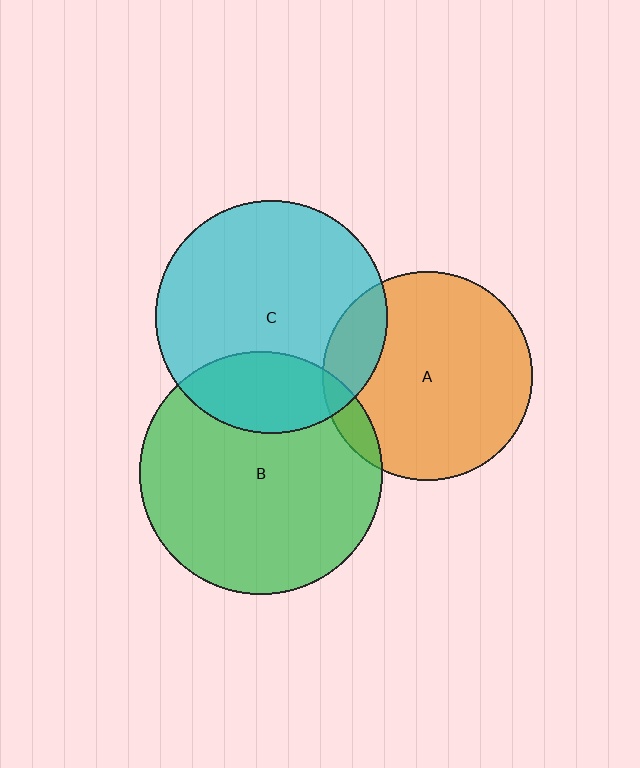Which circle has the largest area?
Circle B (green).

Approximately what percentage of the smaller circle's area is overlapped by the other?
Approximately 25%.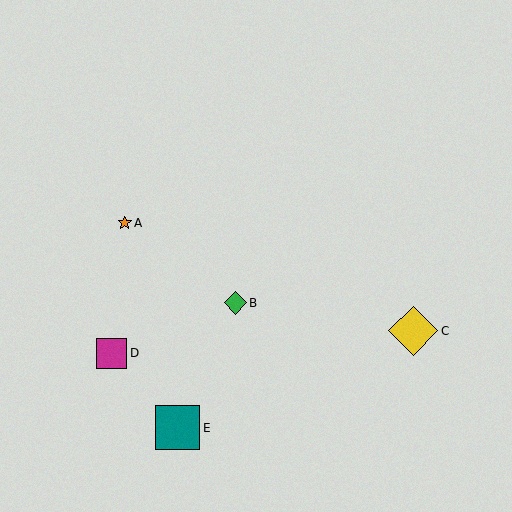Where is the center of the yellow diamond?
The center of the yellow diamond is at (413, 331).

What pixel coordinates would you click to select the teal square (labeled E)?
Click at (177, 428) to select the teal square E.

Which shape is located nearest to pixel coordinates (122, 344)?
The magenta square (labeled D) at (112, 353) is nearest to that location.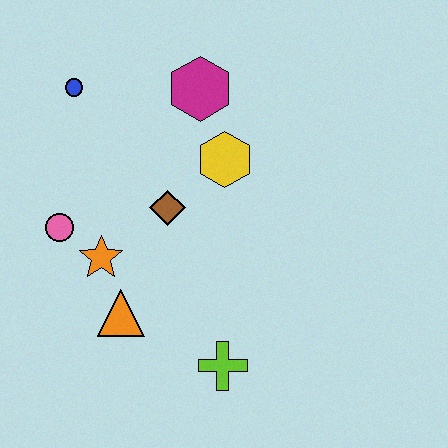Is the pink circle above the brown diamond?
No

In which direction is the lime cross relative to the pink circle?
The lime cross is to the right of the pink circle.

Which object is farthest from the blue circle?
The lime cross is farthest from the blue circle.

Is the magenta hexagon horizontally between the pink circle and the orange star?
No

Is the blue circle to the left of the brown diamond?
Yes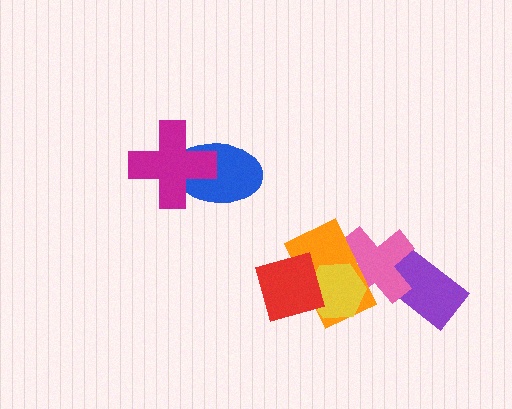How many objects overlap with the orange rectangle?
3 objects overlap with the orange rectangle.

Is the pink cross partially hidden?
Yes, it is partially covered by another shape.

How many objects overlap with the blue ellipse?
1 object overlaps with the blue ellipse.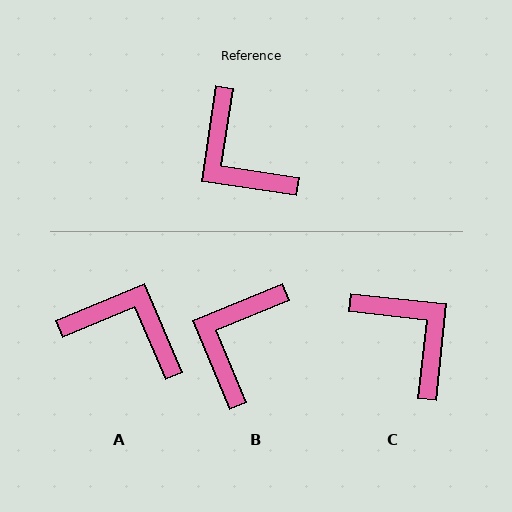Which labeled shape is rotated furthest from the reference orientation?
C, about 178 degrees away.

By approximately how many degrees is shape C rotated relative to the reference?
Approximately 178 degrees clockwise.